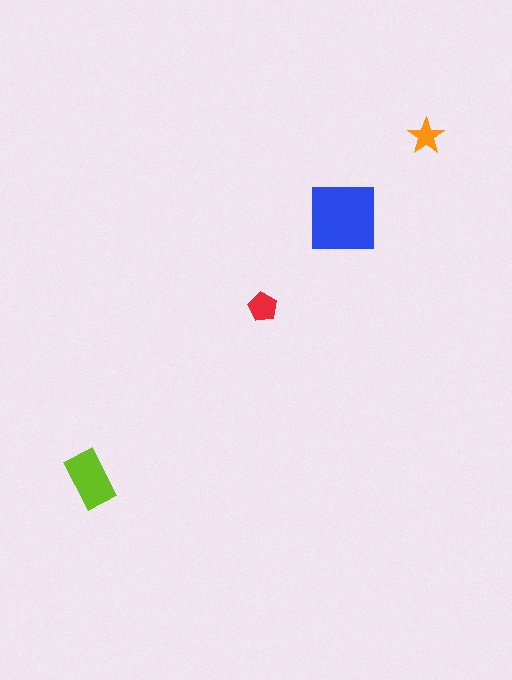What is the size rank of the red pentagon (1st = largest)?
3rd.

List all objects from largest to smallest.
The blue square, the lime rectangle, the red pentagon, the orange star.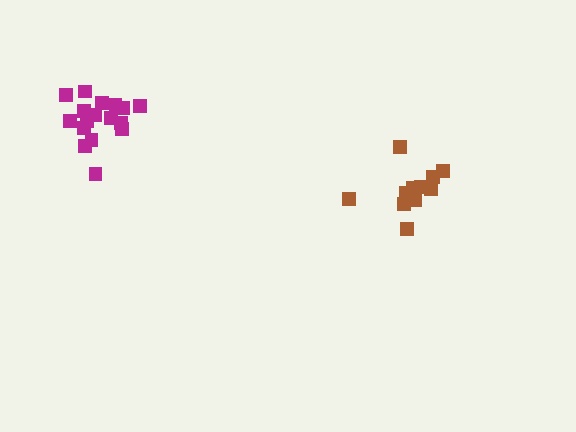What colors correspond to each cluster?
The clusters are colored: brown, magenta.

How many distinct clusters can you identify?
There are 2 distinct clusters.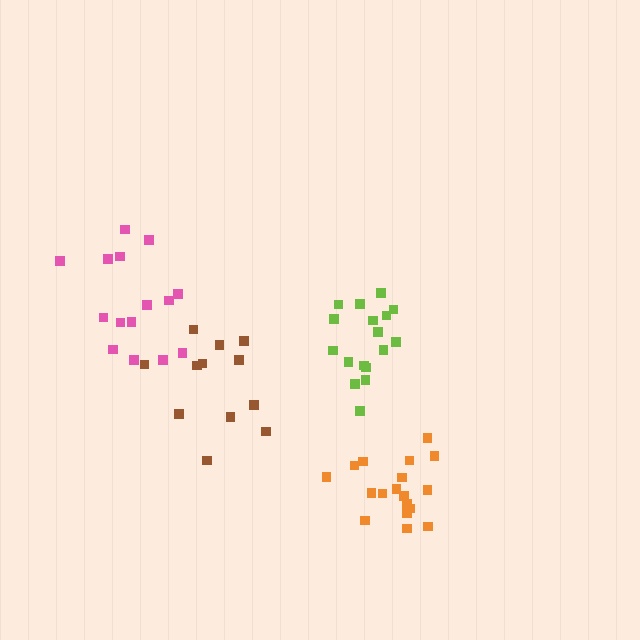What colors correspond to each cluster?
The clusters are colored: lime, brown, orange, pink.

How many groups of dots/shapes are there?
There are 4 groups.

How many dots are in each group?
Group 1: 17 dots, Group 2: 12 dots, Group 3: 18 dots, Group 4: 15 dots (62 total).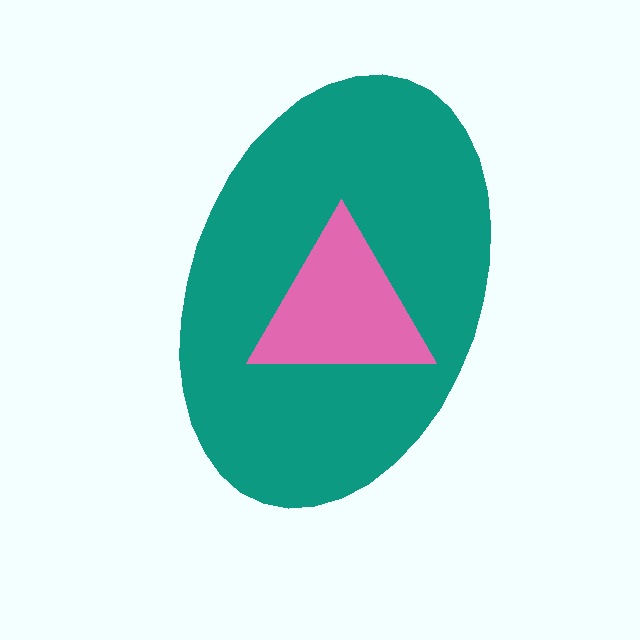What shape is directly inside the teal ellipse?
The pink triangle.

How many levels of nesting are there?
2.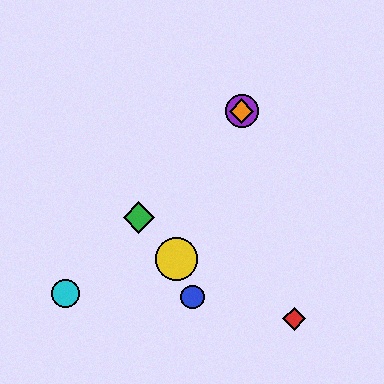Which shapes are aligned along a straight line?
The green diamond, the purple circle, the orange diamond, the cyan circle are aligned along a straight line.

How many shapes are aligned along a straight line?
4 shapes (the green diamond, the purple circle, the orange diamond, the cyan circle) are aligned along a straight line.